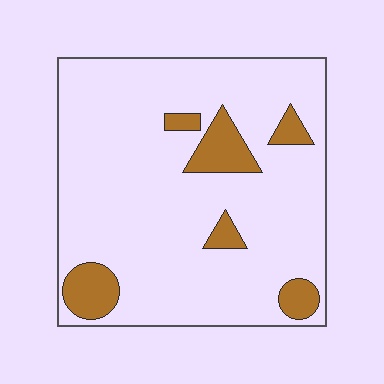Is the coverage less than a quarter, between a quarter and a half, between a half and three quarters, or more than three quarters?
Less than a quarter.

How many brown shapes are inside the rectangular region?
6.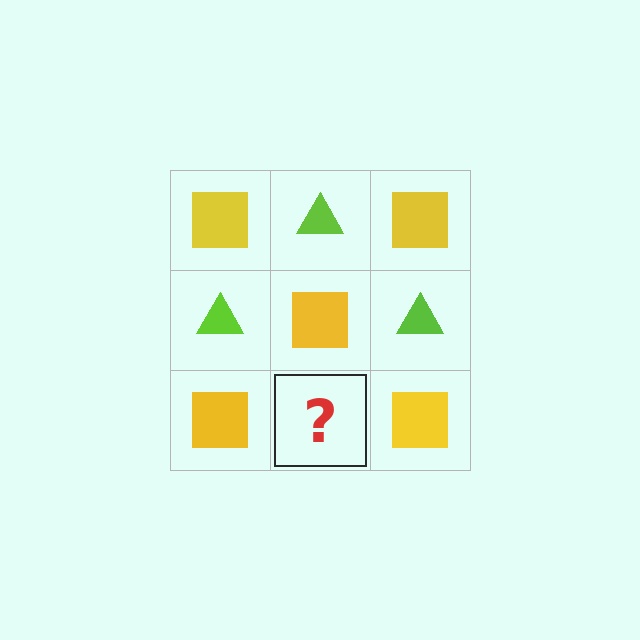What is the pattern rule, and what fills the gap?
The rule is that it alternates yellow square and lime triangle in a checkerboard pattern. The gap should be filled with a lime triangle.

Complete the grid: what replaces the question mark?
The question mark should be replaced with a lime triangle.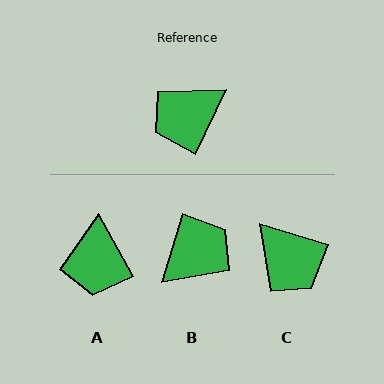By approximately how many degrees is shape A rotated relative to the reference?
Approximately 54 degrees counter-clockwise.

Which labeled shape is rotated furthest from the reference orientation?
B, about 172 degrees away.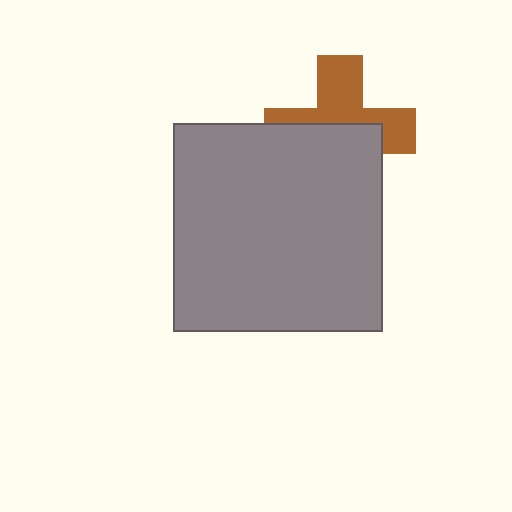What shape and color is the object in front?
The object in front is a gray square.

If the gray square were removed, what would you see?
You would see the complete brown cross.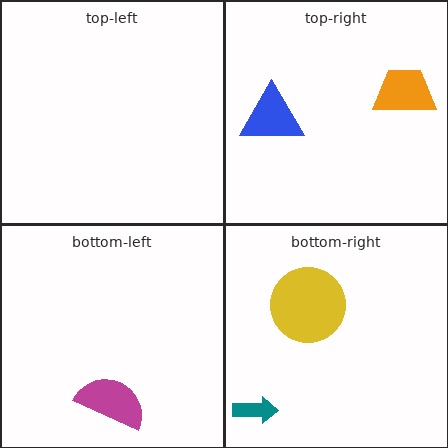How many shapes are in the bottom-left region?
1.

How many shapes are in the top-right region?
2.